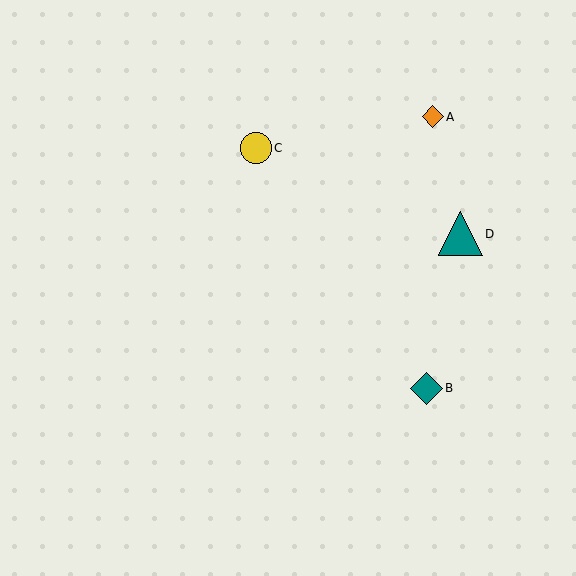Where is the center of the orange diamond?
The center of the orange diamond is at (433, 117).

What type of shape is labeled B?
Shape B is a teal diamond.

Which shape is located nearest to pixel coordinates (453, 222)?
The teal triangle (labeled D) at (460, 234) is nearest to that location.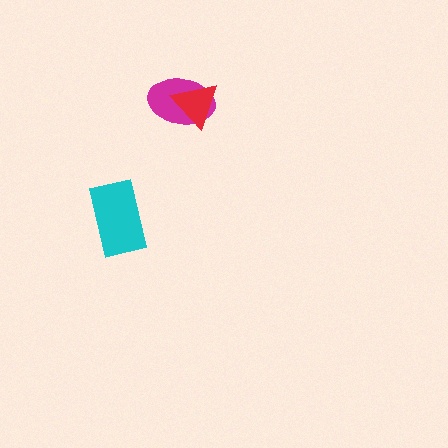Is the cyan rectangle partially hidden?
No, no other shape covers it.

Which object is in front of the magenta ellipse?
The red triangle is in front of the magenta ellipse.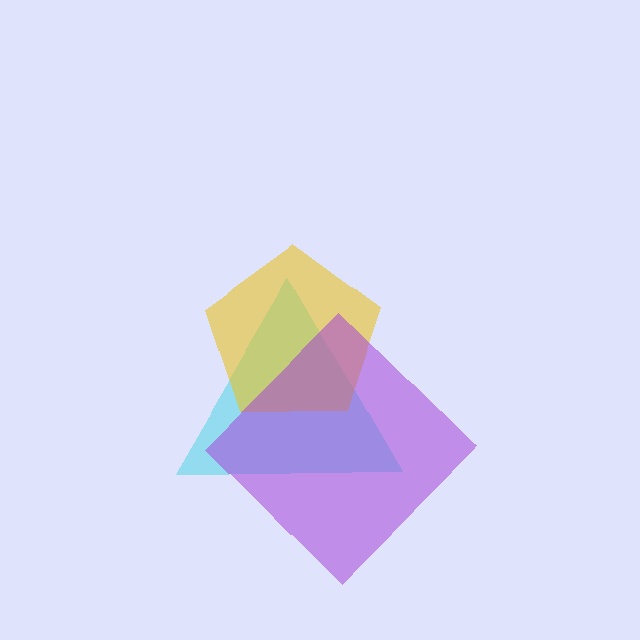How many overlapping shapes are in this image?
There are 3 overlapping shapes in the image.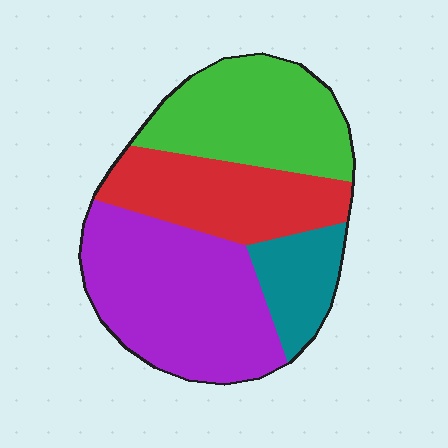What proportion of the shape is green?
Green covers roughly 25% of the shape.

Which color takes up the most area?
Purple, at roughly 35%.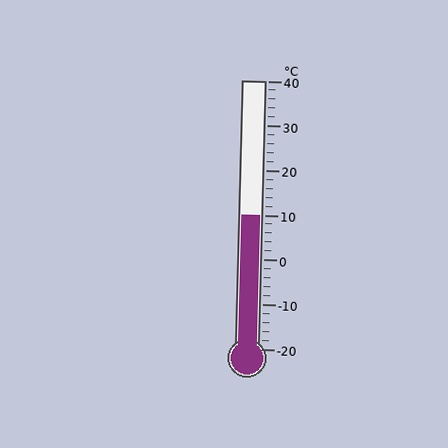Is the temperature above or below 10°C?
The temperature is at 10°C.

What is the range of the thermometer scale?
The thermometer scale ranges from -20°C to 40°C.